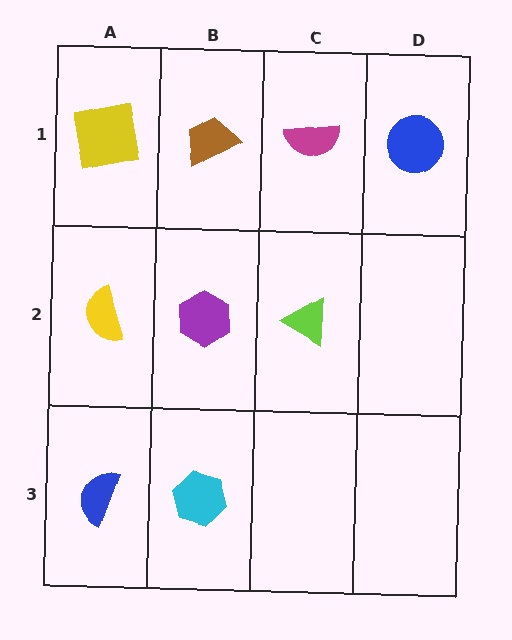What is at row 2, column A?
A yellow semicircle.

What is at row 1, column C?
A magenta semicircle.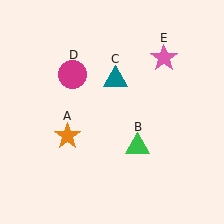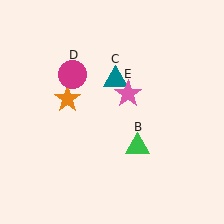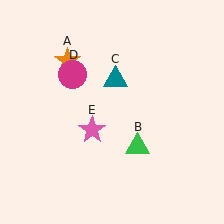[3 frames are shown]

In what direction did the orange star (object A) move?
The orange star (object A) moved up.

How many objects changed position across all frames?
2 objects changed position: orange star (object A), pink star (object E).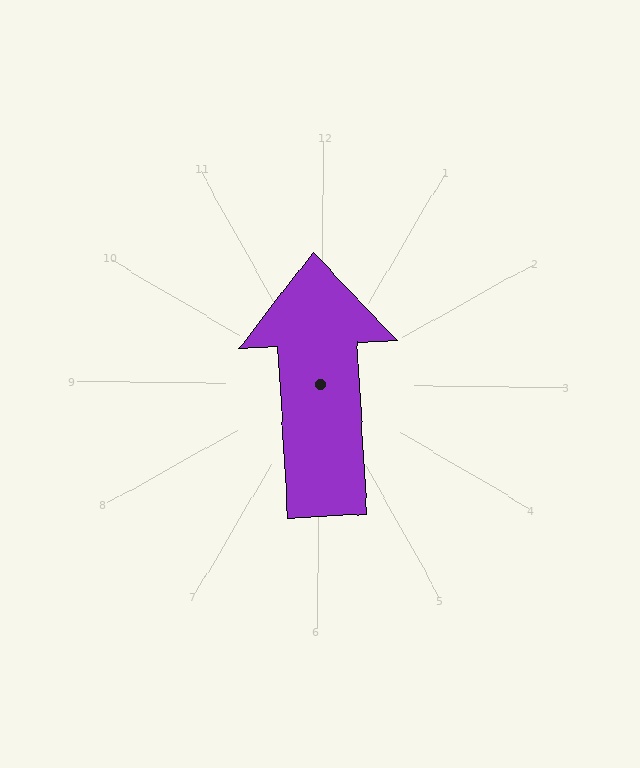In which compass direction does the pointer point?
North.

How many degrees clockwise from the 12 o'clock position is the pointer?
Approximately 356 degrees.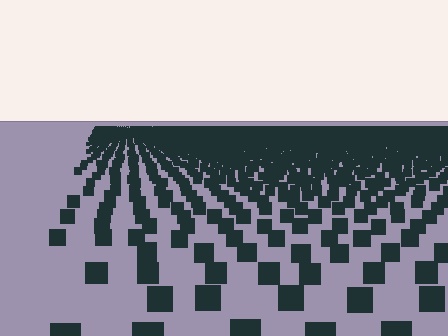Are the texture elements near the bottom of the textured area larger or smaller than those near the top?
Larger. Near the bottom, elements are closer to the viewer and appear at a bigger on-screen size.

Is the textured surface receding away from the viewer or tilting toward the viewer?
The surface is receding away from the viewer. Texture elements get smaller and denser toward the top.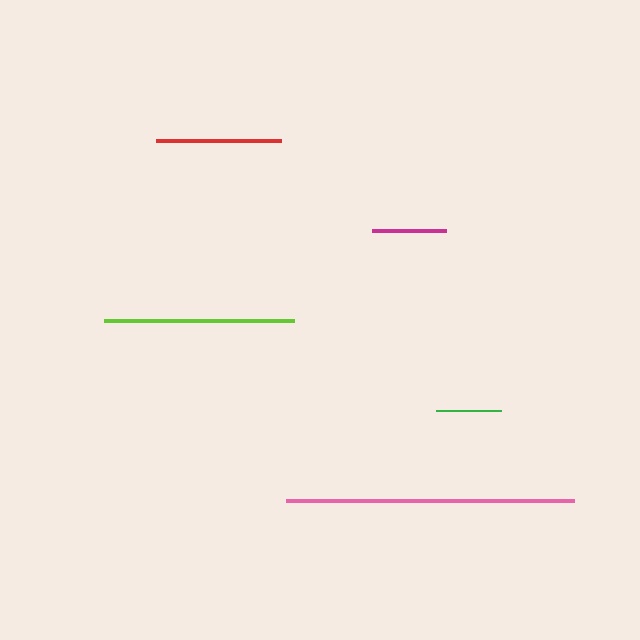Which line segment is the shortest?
The green line is the shortest at approximately 65 pixels.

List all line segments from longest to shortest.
From longest to shortest: pink, lime, red, magenta, green.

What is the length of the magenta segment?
The magenta segment is approximately 74 pixels long.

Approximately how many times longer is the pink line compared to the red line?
The pink line is approximately 2.3 times the length of the red line.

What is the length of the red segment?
The red segment is approximately 125 pixels long.